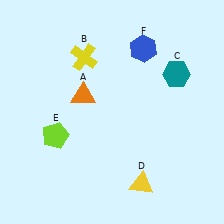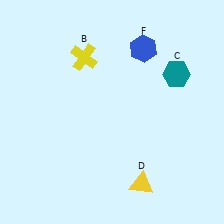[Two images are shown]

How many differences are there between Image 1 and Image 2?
There are 2 differences between the two images.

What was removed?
The lime pentagon (E), the orange triangle (A) were removed in Image 2.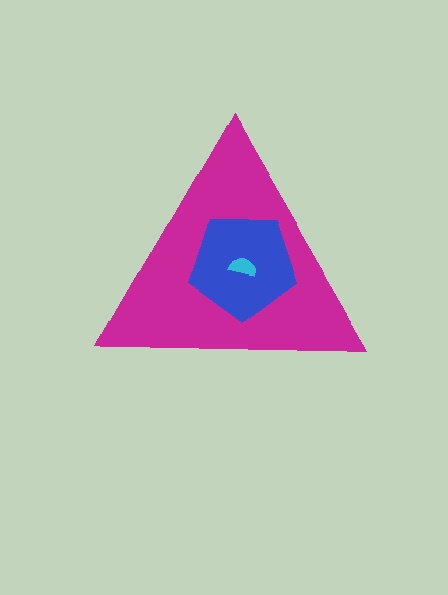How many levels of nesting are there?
3.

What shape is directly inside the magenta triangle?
The blue pentagon.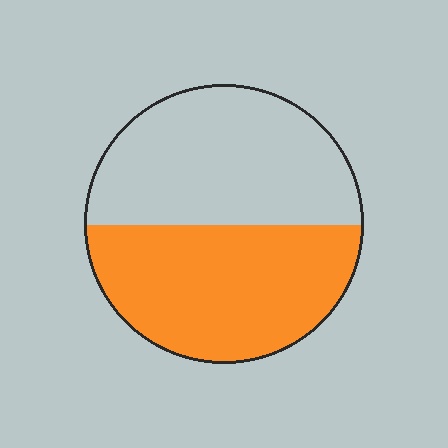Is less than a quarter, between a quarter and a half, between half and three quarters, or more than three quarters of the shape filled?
Between a quarter and a half.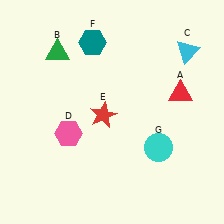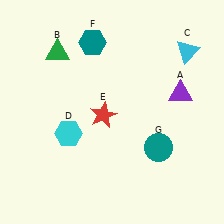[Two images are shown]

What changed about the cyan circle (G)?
In Image 1, G is cyan. In Image 2, it changed to teal.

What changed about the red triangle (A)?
In Image 1, A is red. In Image 2, it changed to purple.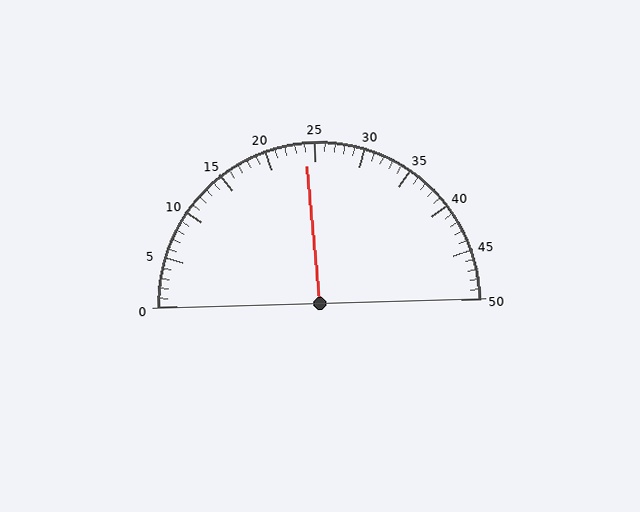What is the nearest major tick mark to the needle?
The nearest major tick mark is 25.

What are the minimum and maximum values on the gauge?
The gauge ranges from 0 to 50.